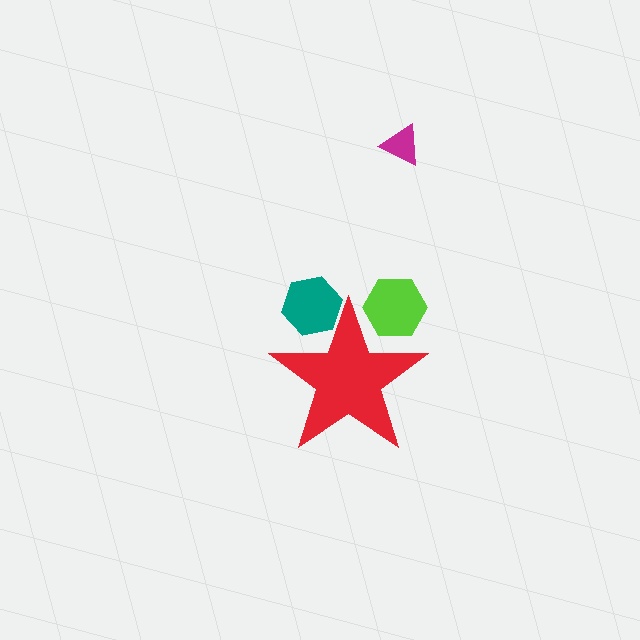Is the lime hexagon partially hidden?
Yes, the lime hexagon is partially hidden behind the red star.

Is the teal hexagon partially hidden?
Yes, the teal hexagon is partially hidden behind the red star.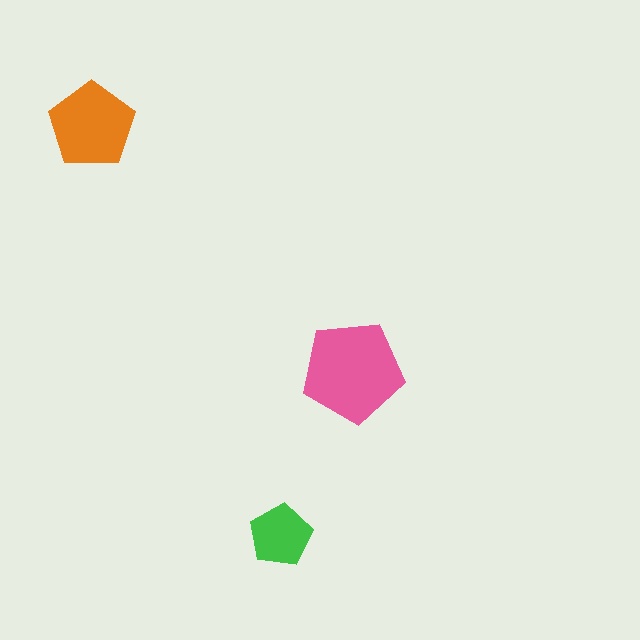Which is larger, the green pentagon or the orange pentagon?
The orange one.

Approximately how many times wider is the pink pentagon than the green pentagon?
About 1.5 times wider.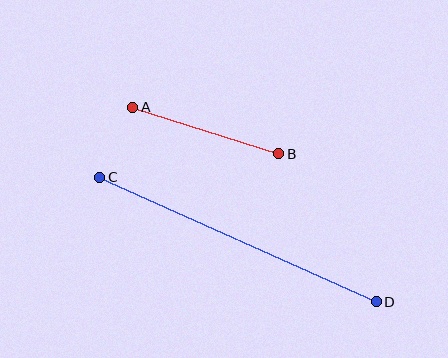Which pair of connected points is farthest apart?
Points C and D are farthest apart.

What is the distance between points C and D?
The distance is approximately 303 pixels.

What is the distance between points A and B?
The distance is approximately 153 pixels.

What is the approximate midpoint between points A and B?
The midpoint is at approximately (206, 131) pixels.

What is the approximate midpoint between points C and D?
The midpoint is at approximately (238, 239) pixels.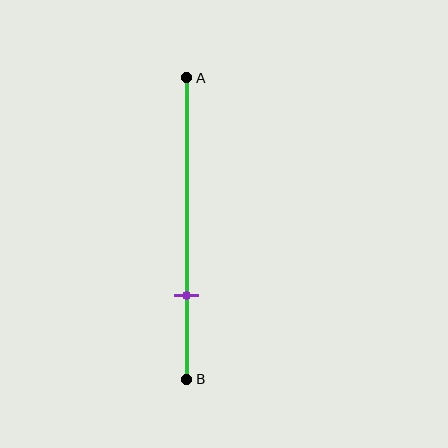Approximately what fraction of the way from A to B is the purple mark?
The purple mark is approximately 70% of the way from A to B.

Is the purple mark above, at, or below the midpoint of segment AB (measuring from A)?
The purple mark is below the midpoint of segment AB.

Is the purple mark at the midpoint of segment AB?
No, the mark is at about 70% from A, not at the 50% midpoint.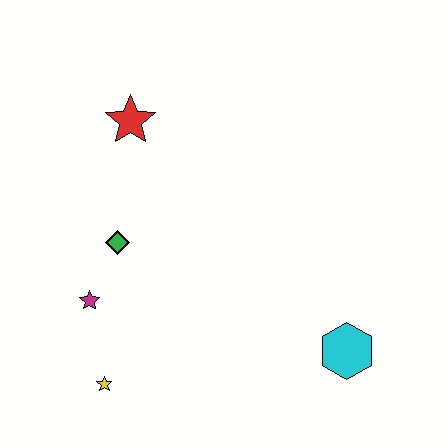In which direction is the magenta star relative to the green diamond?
The magenta star is below the green diamond.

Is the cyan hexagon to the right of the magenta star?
Yes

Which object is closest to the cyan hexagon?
The yellow star is closest to the cyan hexagon.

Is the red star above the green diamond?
Yes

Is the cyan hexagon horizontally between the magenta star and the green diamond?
No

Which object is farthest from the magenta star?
The cyan hexagon is farthest from the magenta star.